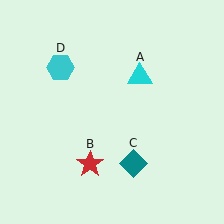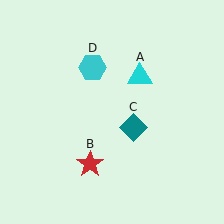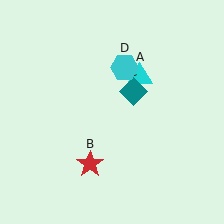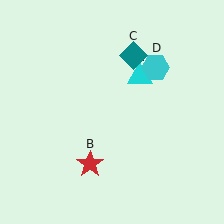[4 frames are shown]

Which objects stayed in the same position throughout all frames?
Cyan triangle (object A) and red star (object B) remained stationary.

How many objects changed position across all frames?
2 objects changed position: teal diamond (object C), cyan hexagon (object D).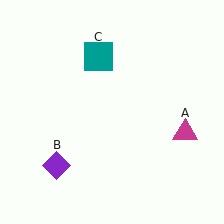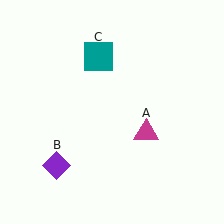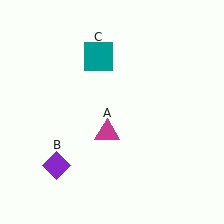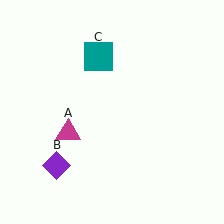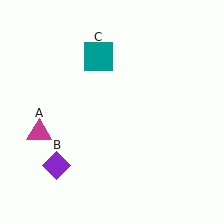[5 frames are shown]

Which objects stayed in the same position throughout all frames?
Purple diamond (object B) and teal square (object C) remained stationary.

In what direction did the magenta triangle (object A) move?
The magenta triangle (object A) moved left.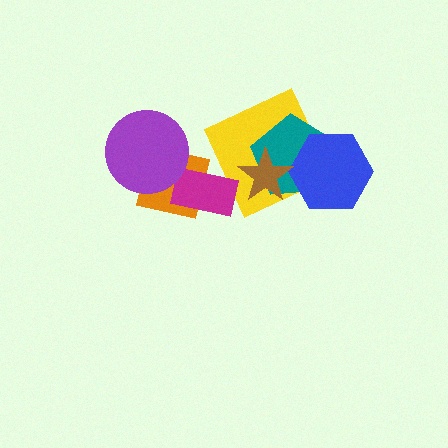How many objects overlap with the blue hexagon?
2 objects overlap with the blue hexagon.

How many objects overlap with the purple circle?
1 object overlaps with the purple circle.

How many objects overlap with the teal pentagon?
3 objects overlap with the teal pentagon.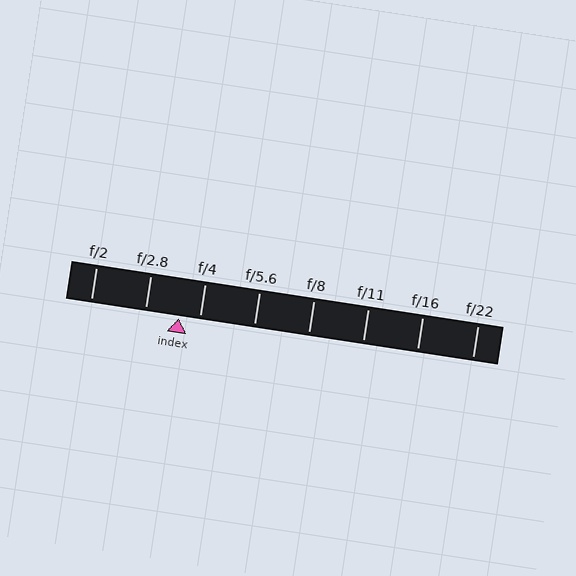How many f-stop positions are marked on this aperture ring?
There are 8 f-stop positions marked.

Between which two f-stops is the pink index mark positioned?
The index mark is between f/2.8 and f/4.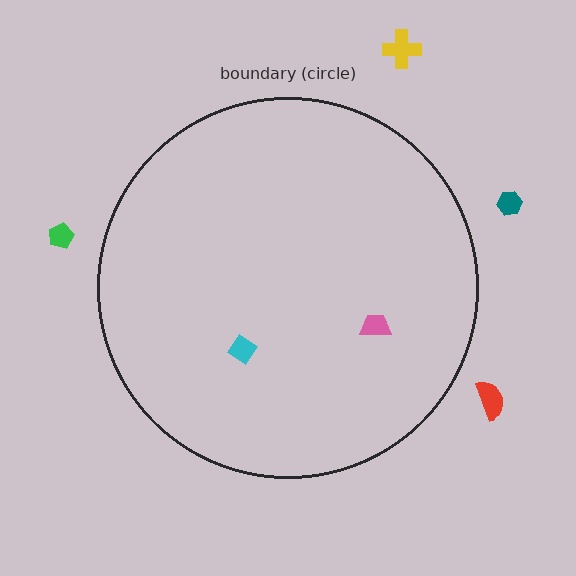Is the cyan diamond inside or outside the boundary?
Inside.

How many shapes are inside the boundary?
2 inside, 4 outside.